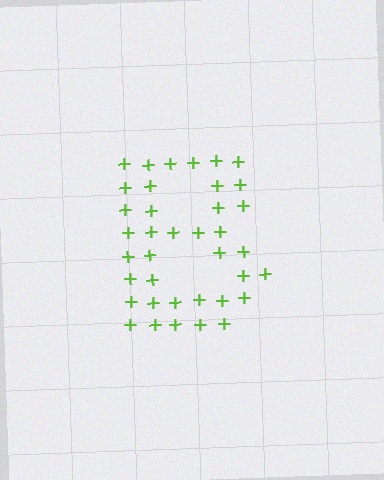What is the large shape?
The large shape is the letter B.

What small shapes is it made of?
It is made of small plus signs.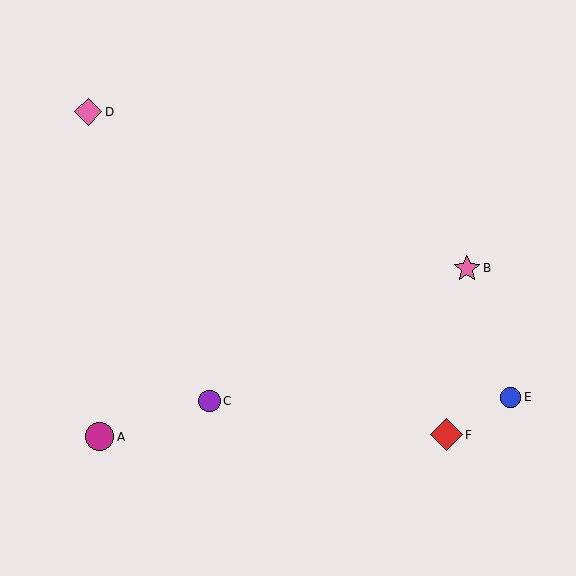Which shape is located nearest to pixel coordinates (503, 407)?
The blue circle (labeled E) at (511, 397) is nearest to that location.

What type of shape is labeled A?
Shape A is a magenta circle.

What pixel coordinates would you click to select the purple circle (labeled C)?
Click at (210, 401) to select the purple circle C.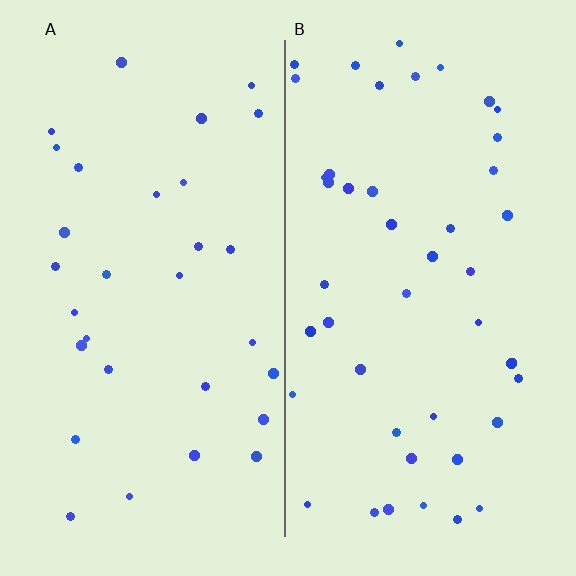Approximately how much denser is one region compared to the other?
Approximately 1.5× — region B over region A.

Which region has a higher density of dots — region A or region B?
B (the right).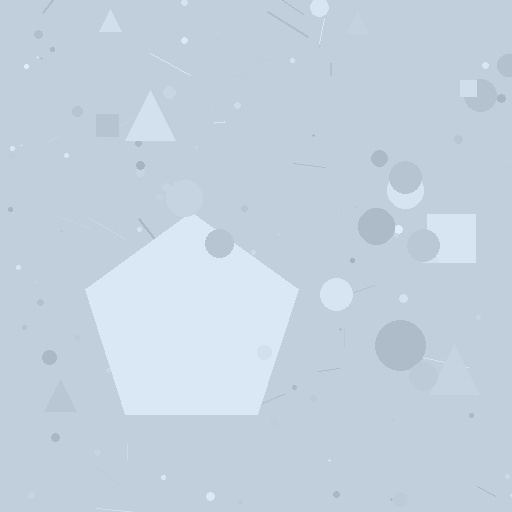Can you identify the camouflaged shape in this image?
The camouflaged shape is a pentagon.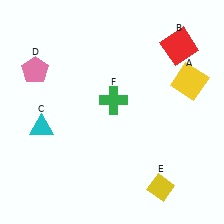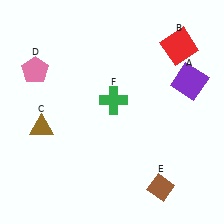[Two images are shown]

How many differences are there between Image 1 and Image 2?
There are 3 differences between the two images.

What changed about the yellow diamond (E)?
In Image 1, E is yellow. In Image 2, it changed to brown.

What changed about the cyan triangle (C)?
In Image 1, C is cyan. In Image 2, it changed to brown.